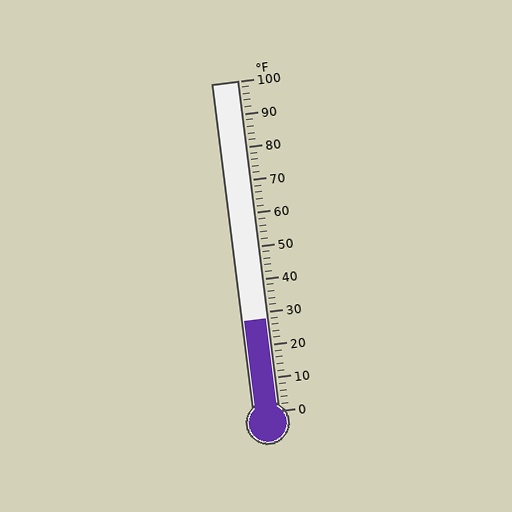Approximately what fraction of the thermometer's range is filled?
The thermometer is filled to approximately 30% of its range.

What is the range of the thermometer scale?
The thermometer scale ranges from 0°F to 100°F.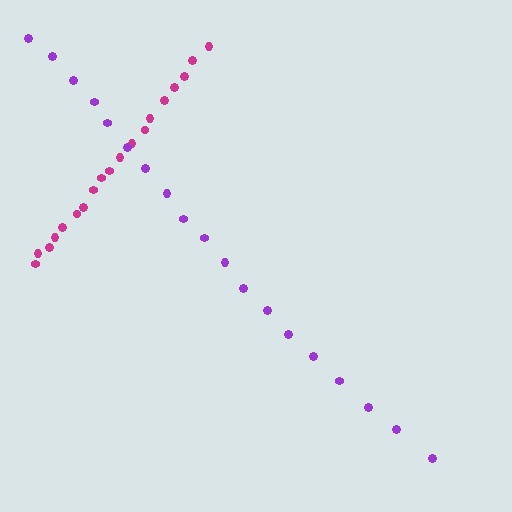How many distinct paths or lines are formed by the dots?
There are 2 distinct paths.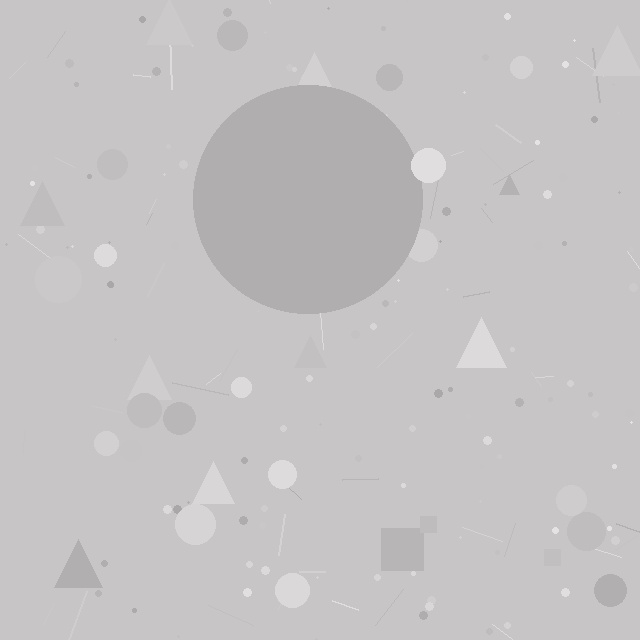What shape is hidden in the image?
A circle is hidden in the image.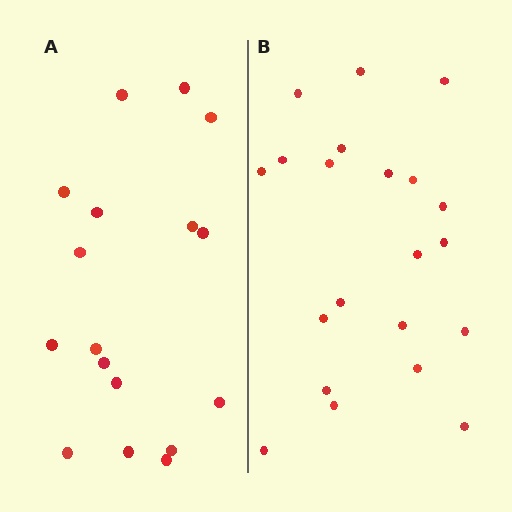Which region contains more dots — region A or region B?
Region B (the right region) has more dots.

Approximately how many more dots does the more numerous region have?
Region B has about 4 more dots than region A.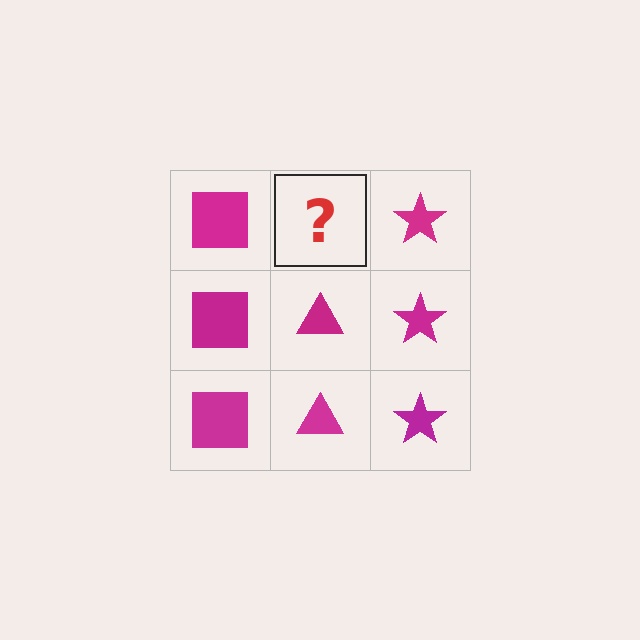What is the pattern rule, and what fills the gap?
The rule is that each column has a consistent shape. The gap should be filled with a magenta triangle.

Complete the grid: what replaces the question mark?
The question mark should be replaced with a magenta triangle.